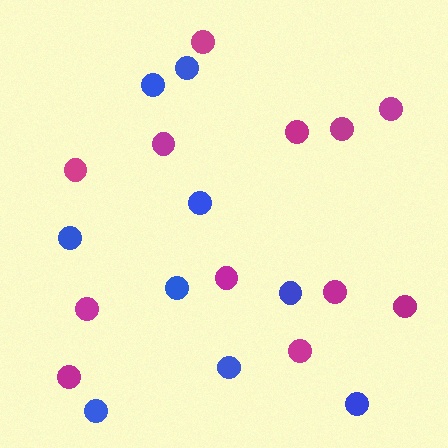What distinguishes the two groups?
There are 2 groups: one group of magenta circles (12) and one group of blue circles (9).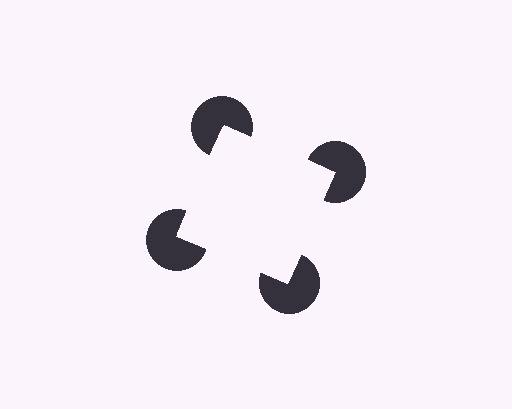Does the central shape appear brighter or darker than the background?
It typically appears slightly brighter than the background, even though no actual brightness change is drawn.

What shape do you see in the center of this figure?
An illusory square — its edges are inferred from the aligned wedge cuts in the pac-man discs, not physically drawn.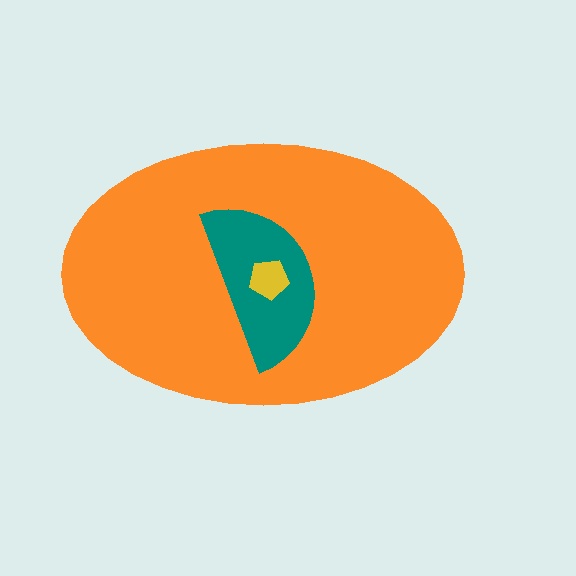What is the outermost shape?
The orange ellipse.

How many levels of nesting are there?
3.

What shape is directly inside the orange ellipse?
The teal semicircle.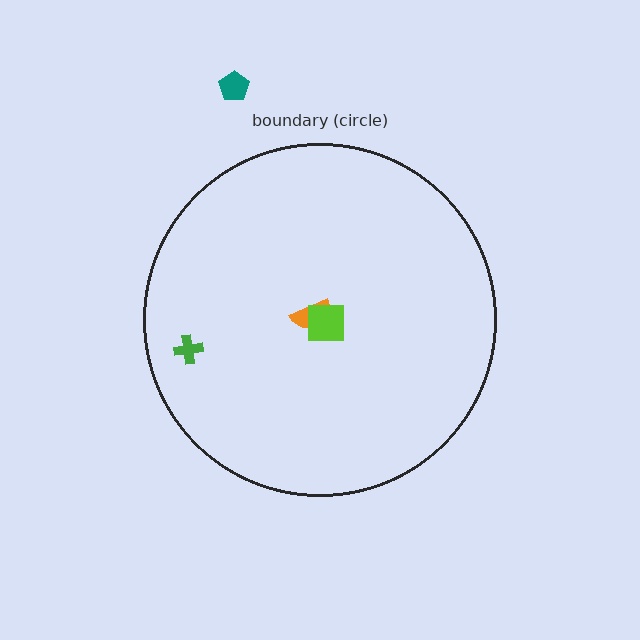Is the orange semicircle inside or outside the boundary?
Inside.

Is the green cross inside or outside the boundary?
Inside.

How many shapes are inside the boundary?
3 inside, 1 outside.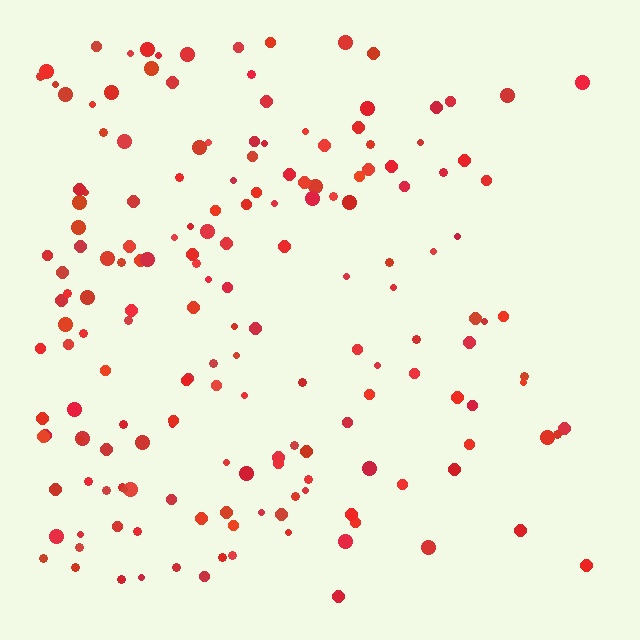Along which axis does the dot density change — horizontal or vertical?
Horizontal.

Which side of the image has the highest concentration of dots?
The left.